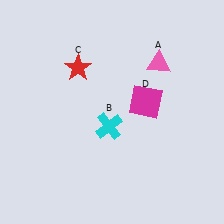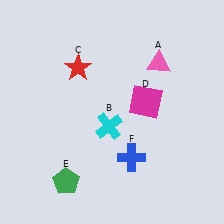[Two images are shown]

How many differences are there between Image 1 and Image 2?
There are 2 differences between the two images.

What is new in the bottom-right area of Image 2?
A blue cross (F) was added in the bottom-right area of Image 2.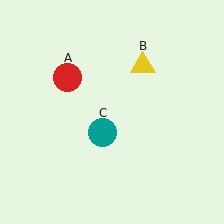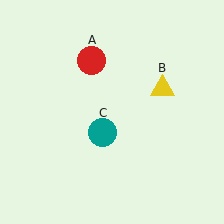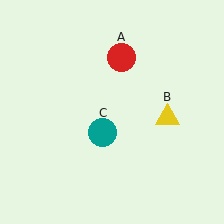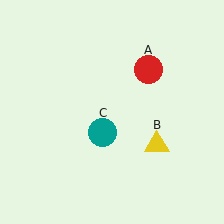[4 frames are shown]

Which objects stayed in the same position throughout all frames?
Teal circle (object C) remained stationary.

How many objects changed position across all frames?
2 objects changed position: red circle (object A), yellow triangle (object B).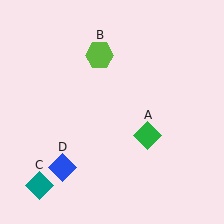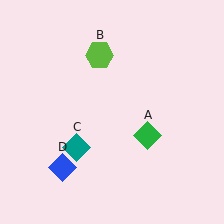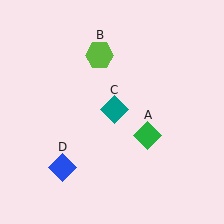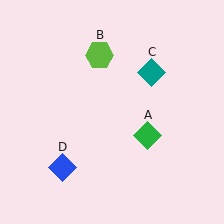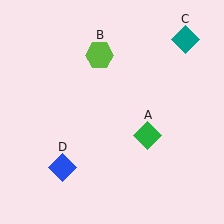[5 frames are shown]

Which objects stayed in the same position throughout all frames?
Green diamond (object A) and lime hexagon (object B) and blue diamond (object D) remained stationary.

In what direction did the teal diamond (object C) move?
The teal diamond (object C) moved up and to the right.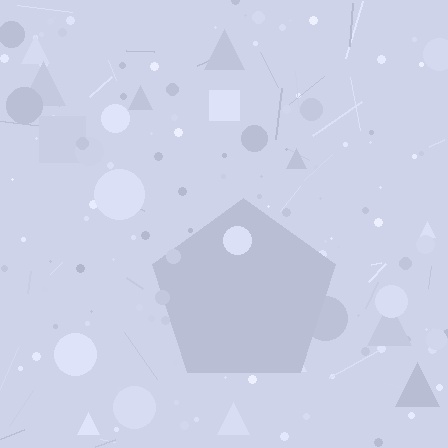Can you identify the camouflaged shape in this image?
The camouflaged shape is a pentagon.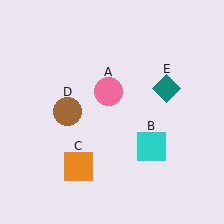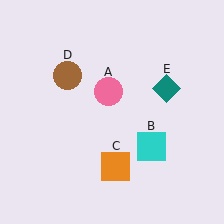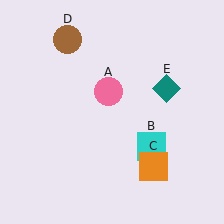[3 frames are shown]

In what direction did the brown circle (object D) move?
The brown circle (object D) moved up.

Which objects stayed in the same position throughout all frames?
Pink circle (object A) and cyan square (object B) and teal diamond (object E) remained stationary.